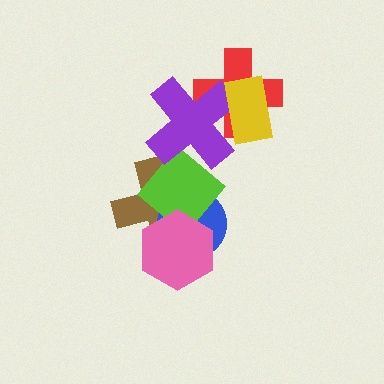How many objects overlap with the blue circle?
3 objects overlap with the blue circle.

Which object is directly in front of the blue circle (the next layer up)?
The lime diamond is directly in front of the blue circle.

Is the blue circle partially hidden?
Yes, it is partially covered by another shape.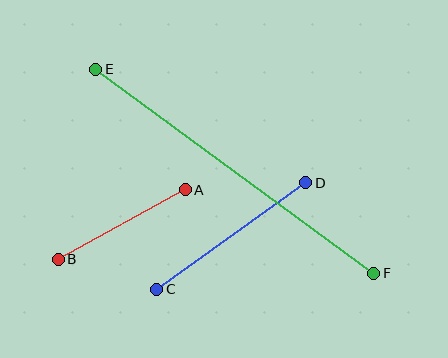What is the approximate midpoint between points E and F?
The midpoint is at approximately (235, 171) pixels.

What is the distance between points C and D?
The distance is approximately 183 pixels.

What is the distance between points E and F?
The distance is approximately 345 pixels.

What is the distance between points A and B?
The distance is approximately 145 pixels.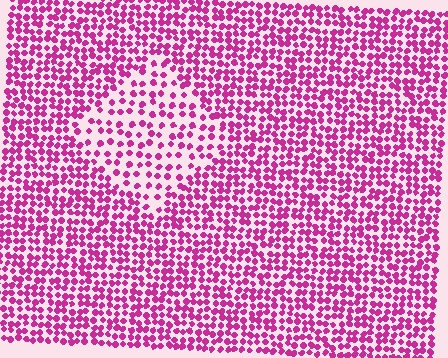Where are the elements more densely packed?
The elements are more densely packed outside the diamond boundary.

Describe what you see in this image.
The image contains small magenta elements arranged at two different densities. A diamond-shaped region is visible where the elements are less densely packed than the surrounding area.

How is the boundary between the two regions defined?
The boundary is defined by a change in element density (approximately 1.9x ratio). All elements are the same color, size, and shape.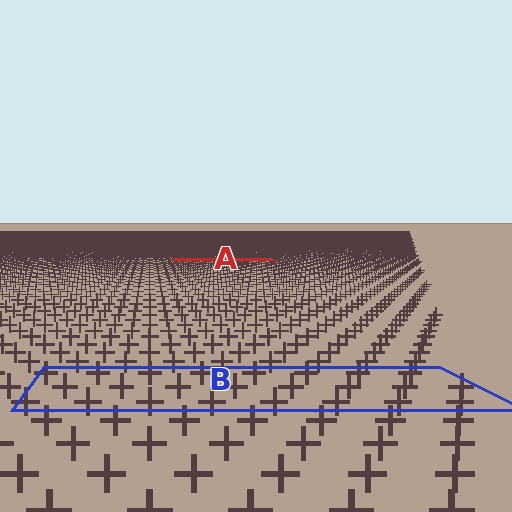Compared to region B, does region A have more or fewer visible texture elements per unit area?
Region A has more texture elements per unit area — they are packed more densely because it is farther away.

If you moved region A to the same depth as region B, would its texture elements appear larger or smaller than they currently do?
They would appear larger. At a closer depth, the same texture elements are projected at a bigger on-screen size.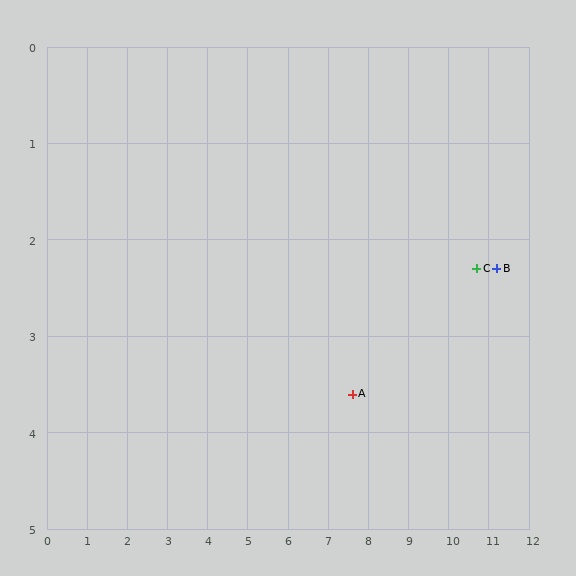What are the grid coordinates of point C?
Point C is at approximately (10.7, 2.3).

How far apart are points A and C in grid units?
Points A and C are about 3.4 grid units apart.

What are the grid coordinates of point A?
Point A is at approximately (7.6, 3.6).